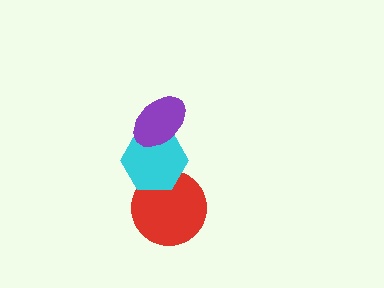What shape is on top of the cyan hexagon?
The purple ellipse is on top of the cyan hexagon.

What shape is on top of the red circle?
The cyan hexagon is on top of the red circle.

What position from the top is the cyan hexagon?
The cyan hexagon is 2nd from the top.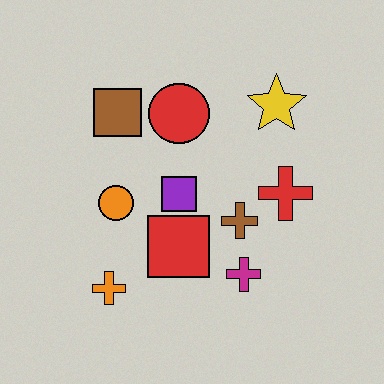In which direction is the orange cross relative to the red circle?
The orange cross is below the red circle.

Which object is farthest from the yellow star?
The orange cross is farthest from the yellow star.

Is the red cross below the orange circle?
No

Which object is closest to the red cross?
The brown cross is closest to the red cross.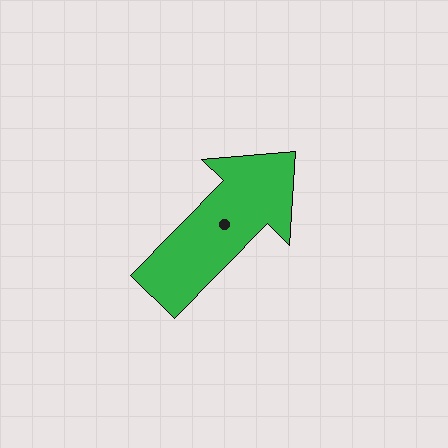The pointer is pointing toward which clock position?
Roughly 1 o'clock.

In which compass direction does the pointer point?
Northeast.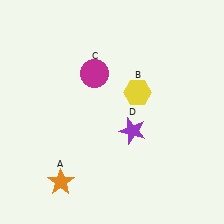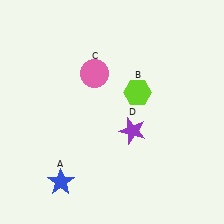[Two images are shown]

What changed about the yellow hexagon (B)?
In Image 1, B is yellow. In Image 2, it changed to lime.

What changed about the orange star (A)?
In Image 1, A is orange. In Image 2, it changed to blue.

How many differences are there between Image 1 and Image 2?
There are 3 differences between the two images.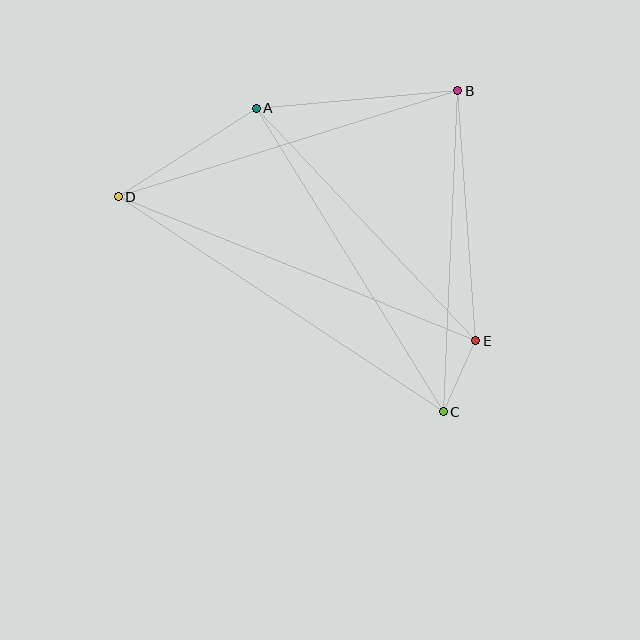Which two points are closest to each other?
Points C and E are closest to each other.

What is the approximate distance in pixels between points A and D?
The distance between A and D is approximately 164 pixels.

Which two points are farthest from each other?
Points C and D are farthest from each other.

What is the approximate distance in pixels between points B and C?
The distance between B and C is approximately 322 pixels.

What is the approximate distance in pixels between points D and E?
The distance between D and E is approximately 386 pixels.